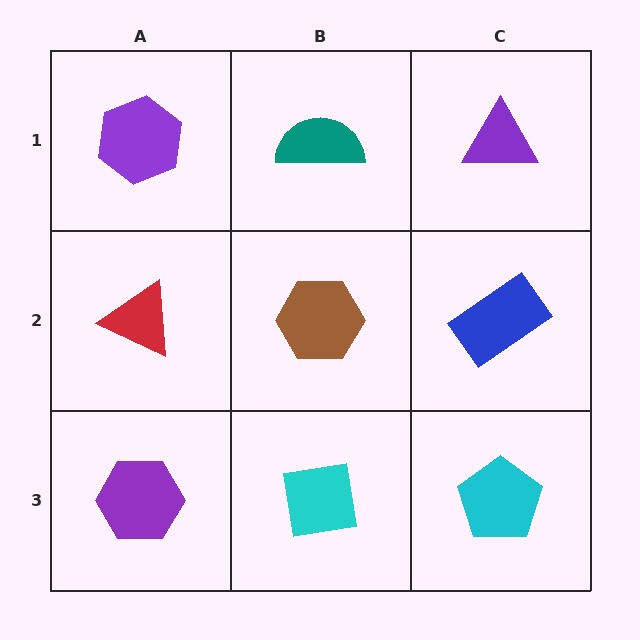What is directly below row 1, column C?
A blue rectangle.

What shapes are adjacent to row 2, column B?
A teal semicircle (row 1, column B), a cyan square (row 3, column B), a red triangle (row 2, column A), a blue rectangle (row 2, column C).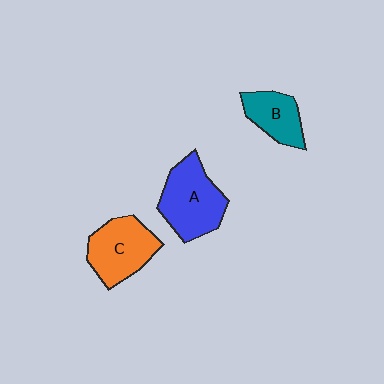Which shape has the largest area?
Shape A (blue).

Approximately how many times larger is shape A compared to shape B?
Approximately 1.6 times.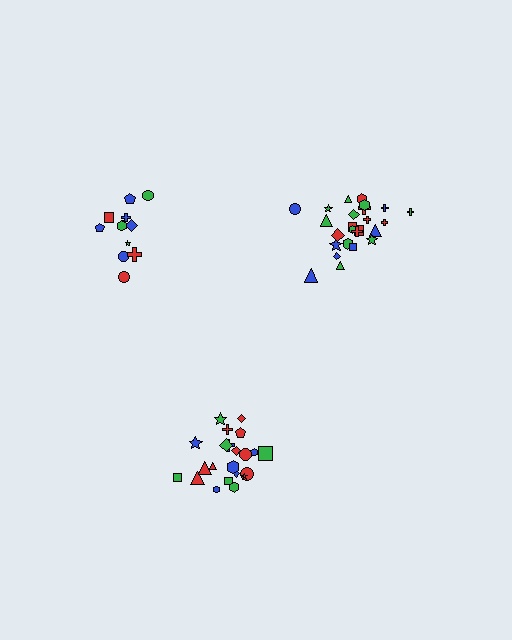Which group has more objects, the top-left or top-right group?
The top-right group.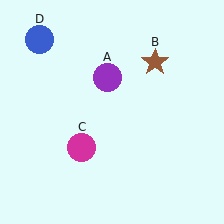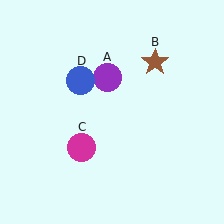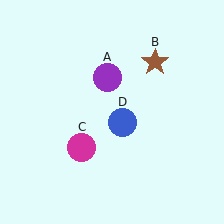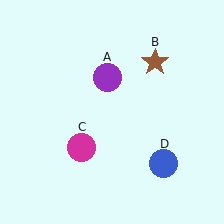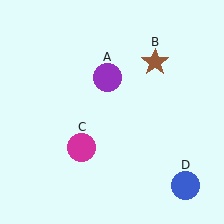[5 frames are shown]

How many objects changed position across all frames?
1 object changed position: blue circle (object D).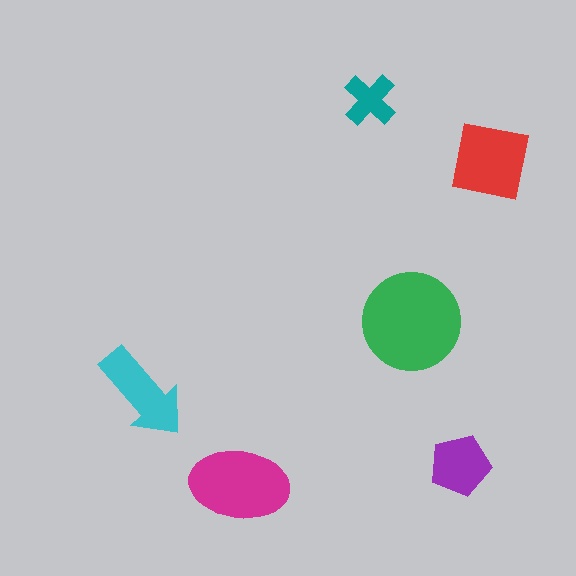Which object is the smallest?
The teal cross.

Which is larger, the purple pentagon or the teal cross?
The purple pentagon.